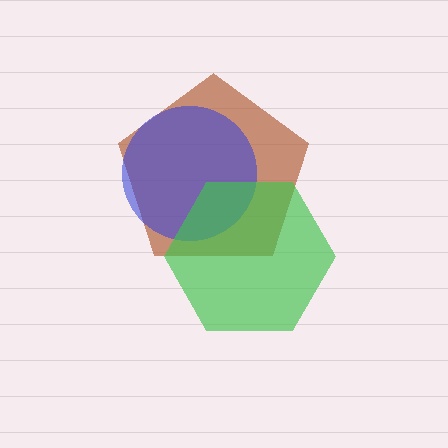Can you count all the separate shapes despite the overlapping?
Yes, there are 3 separate shapes.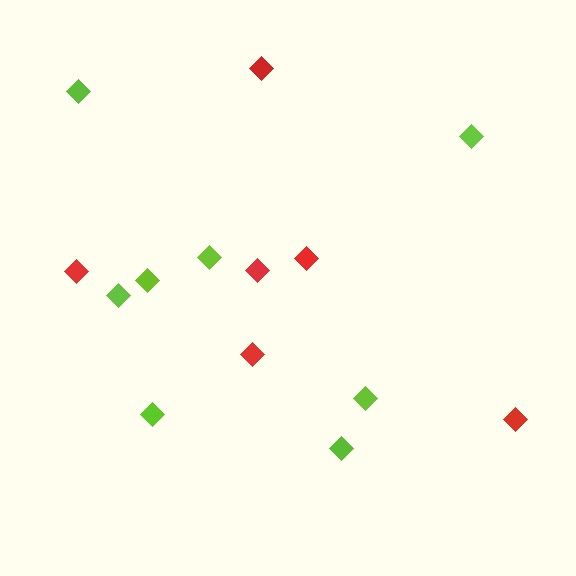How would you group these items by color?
There are 2 groups: one group of lime diamonds (8) and one group of red diamonds (6).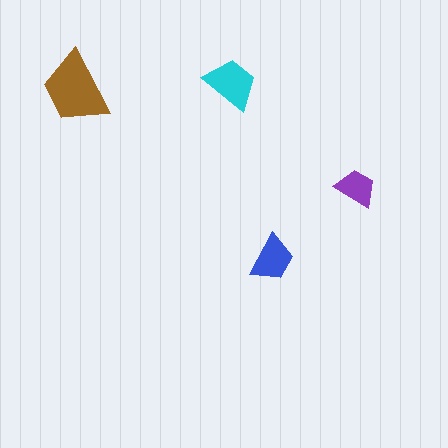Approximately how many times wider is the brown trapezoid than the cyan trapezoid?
About 1.5 times wider.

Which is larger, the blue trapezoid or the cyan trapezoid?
The cyan one.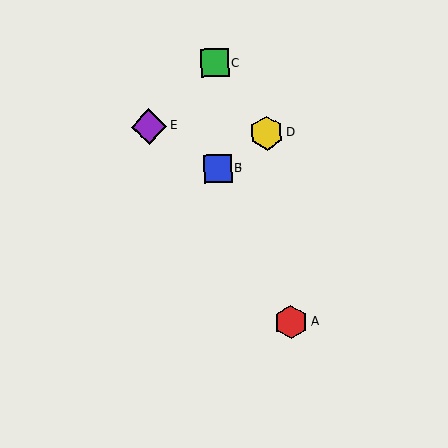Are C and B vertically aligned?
Yes, both are at x≈215.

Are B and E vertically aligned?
No, B is at x≈218 and E is at x≈149.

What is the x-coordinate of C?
Object C is at x≈215.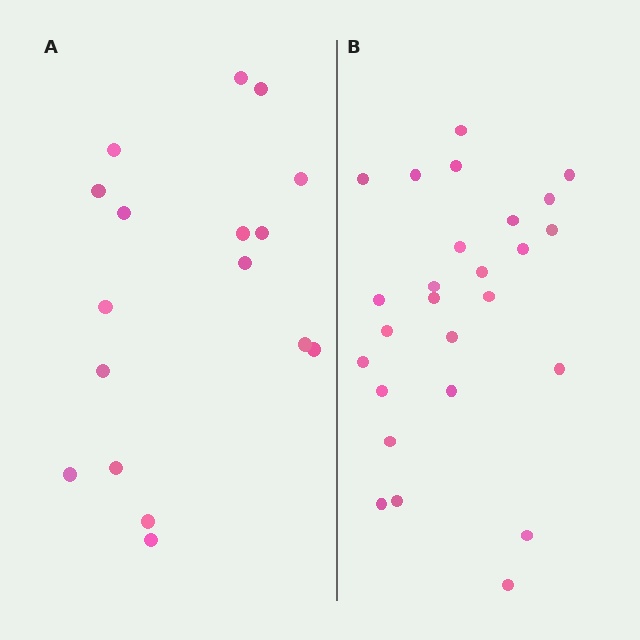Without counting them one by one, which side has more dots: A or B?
Region B (the right region) has more dots.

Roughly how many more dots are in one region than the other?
Region B has roughly 8 or so more dots than region A.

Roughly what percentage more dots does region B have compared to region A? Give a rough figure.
About 55% more.